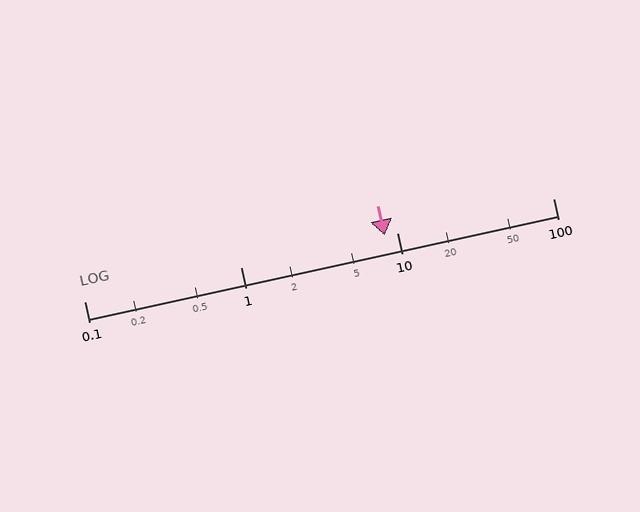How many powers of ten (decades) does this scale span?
The scale spans 3 decades, from 0.1 to 100.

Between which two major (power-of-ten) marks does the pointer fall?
The pointer is between 1 and 10.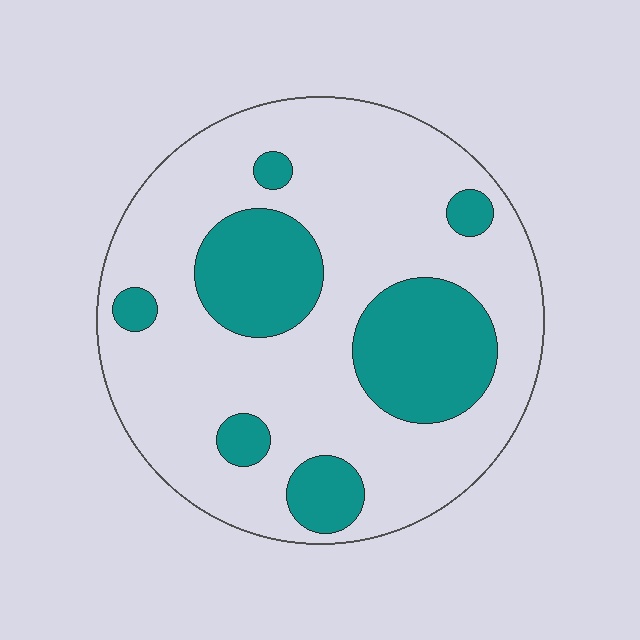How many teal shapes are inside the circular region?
7.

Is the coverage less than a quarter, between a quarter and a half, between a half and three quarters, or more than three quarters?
Between a quarter and a half.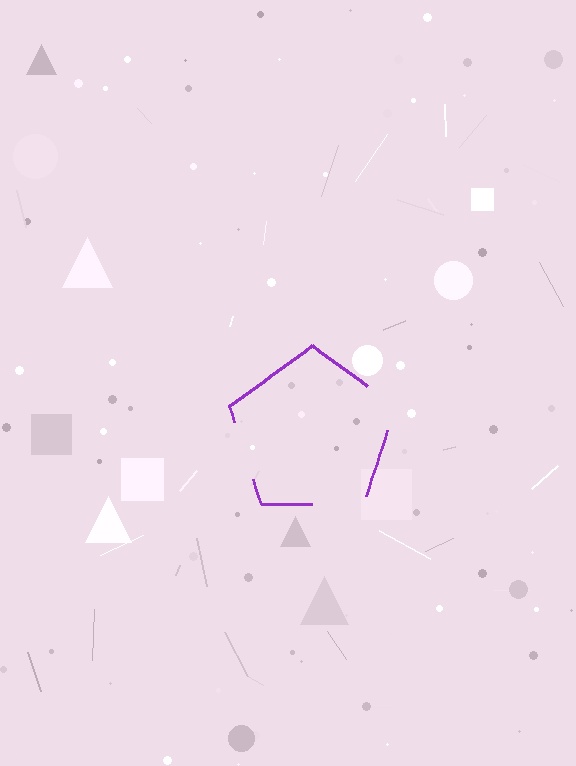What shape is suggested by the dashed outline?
The dashed outline suggests a pentagon.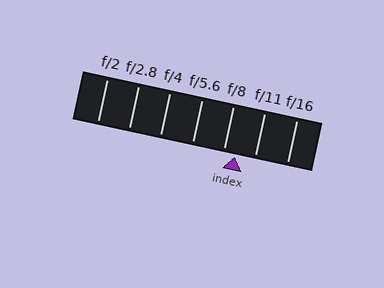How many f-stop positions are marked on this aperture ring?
There are 7 f-stop positions marked.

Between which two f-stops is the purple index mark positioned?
The index mark is between f/8 and f/11.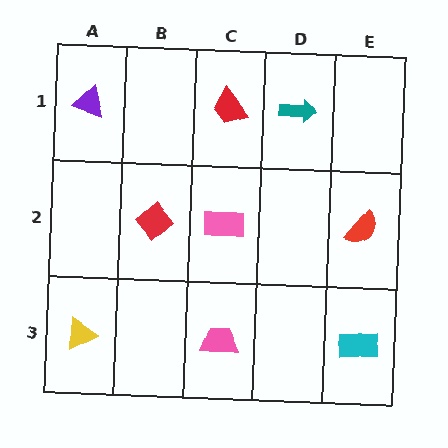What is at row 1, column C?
A red trapezoid.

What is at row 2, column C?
A pink rectangle.